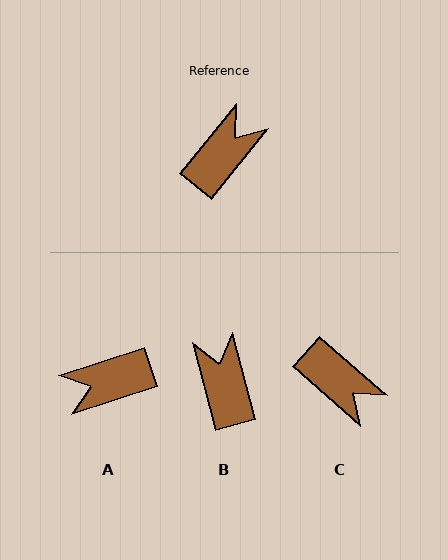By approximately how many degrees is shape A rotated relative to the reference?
Approximately 147 degrees counter-clockwise.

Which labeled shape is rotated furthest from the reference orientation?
A, about 147 degrees away.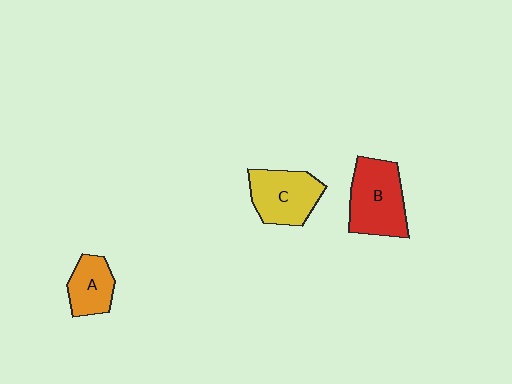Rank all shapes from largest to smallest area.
From largest to smallest: B (red), C (yellow), A (orange).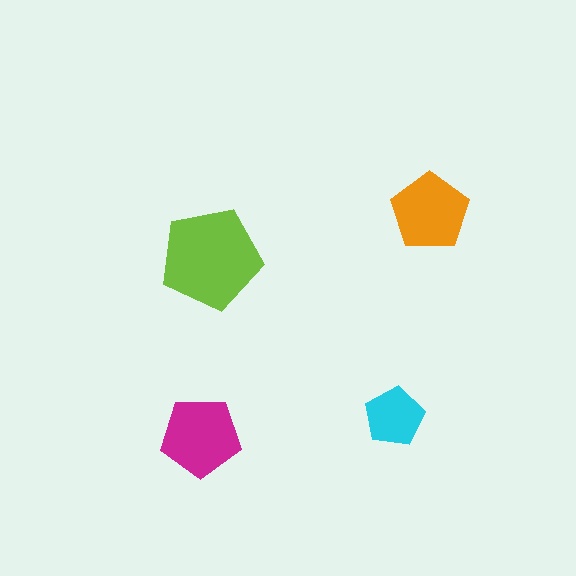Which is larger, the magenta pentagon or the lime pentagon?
The lime one.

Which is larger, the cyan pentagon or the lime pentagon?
The lime one.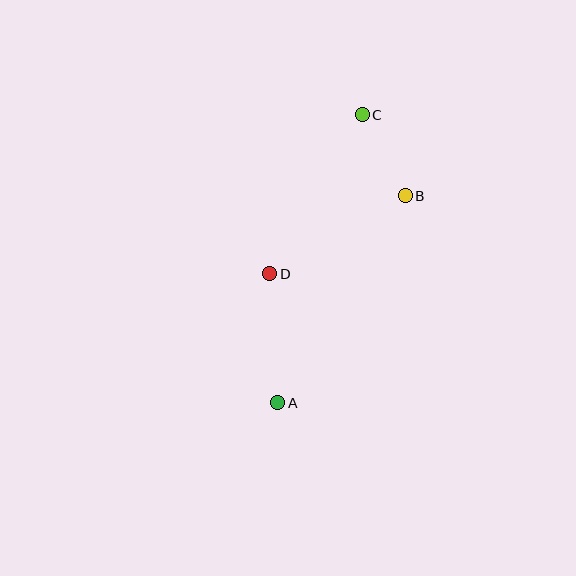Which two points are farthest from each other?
Points A and C are farthest from each other.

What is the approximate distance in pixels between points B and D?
The distance between B and D is approximately 156 pixels.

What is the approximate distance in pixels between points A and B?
The distance between A and B is approximately 243 pixels.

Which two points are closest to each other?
Points B and C are closest to each other.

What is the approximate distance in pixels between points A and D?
The distance between A and D is approximately 130 pixels.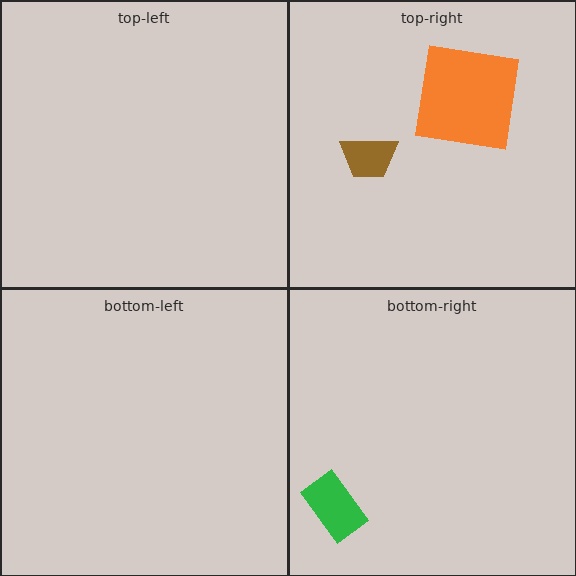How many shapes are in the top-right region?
2.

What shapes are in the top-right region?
The brown trapezoid, the orange square.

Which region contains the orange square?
The top-right region.